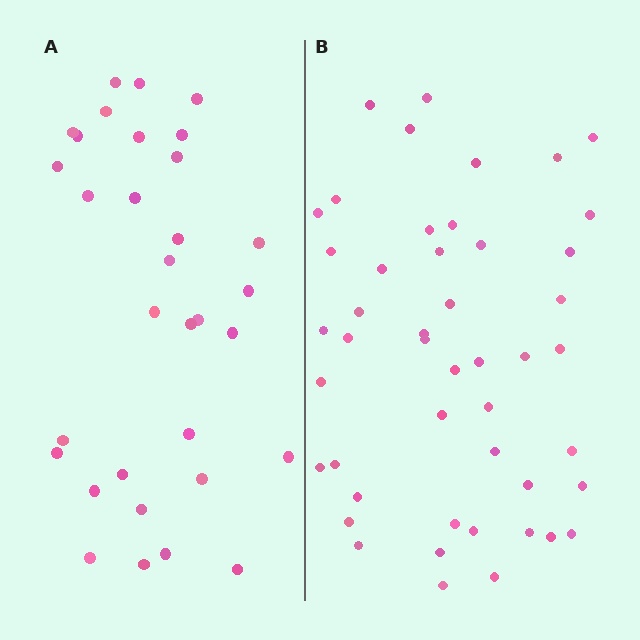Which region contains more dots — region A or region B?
Region B (the right region) has more dots.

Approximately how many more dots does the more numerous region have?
Region B has approximately 15 more dots than region A.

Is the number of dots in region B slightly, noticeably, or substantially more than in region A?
Region B has substantially more. The ratio is roughly 1.5 to 1.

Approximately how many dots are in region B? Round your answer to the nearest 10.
About 50 dots. (The exact count is 47, which rounds to 50.)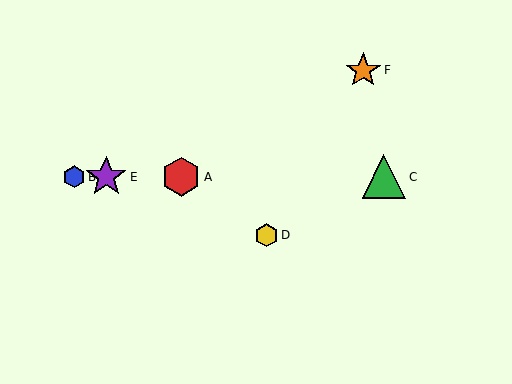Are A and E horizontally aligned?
Yes, both are at y≈177.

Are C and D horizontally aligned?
No, C is at y≈177 and D is at y≈235.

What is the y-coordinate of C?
Object C is at y≈177.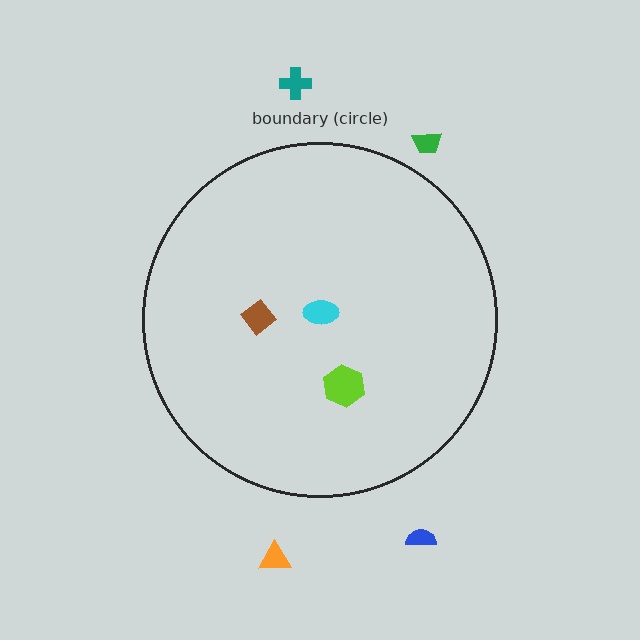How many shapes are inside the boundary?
3 inside, 4 outside.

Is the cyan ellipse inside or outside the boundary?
Inside.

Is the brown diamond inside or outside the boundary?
Inside.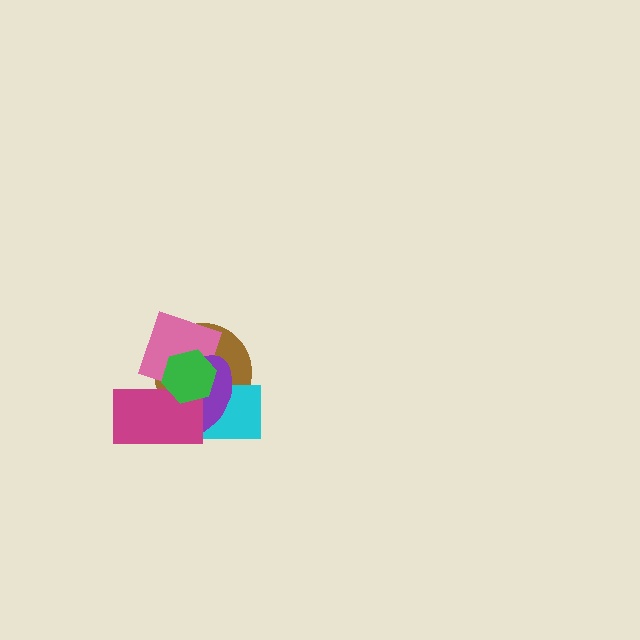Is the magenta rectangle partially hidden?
Yes, it is partially covered by another shape.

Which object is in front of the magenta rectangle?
The green hexagon is in front of the magenta rectangle.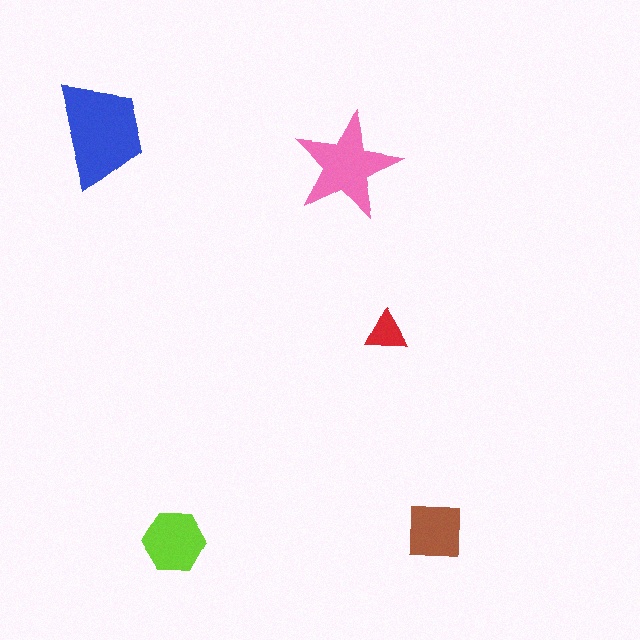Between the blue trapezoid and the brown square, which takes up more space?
The blue trapezoid.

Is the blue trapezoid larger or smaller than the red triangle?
Larger.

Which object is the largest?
The blue trapezoid.